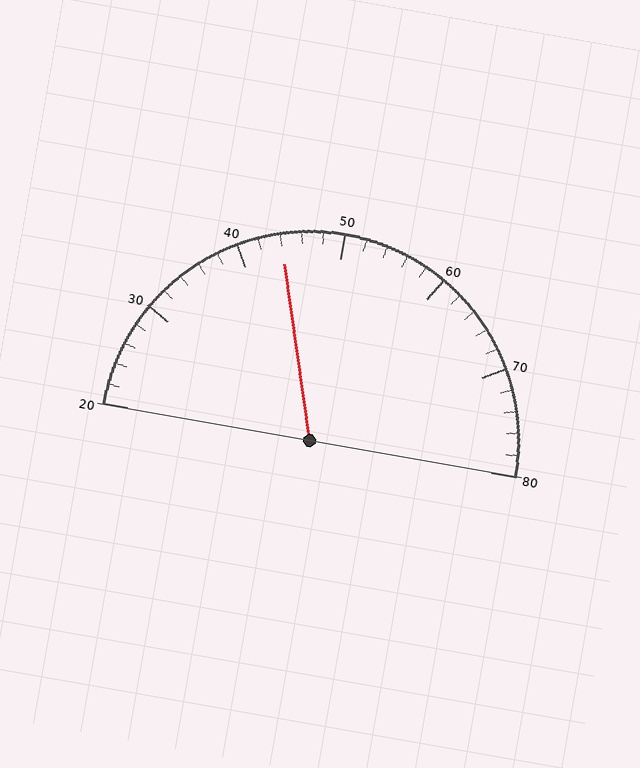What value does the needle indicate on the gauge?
The needle indicates approximately 44.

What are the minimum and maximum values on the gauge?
The gauge ranges from 20 to 80.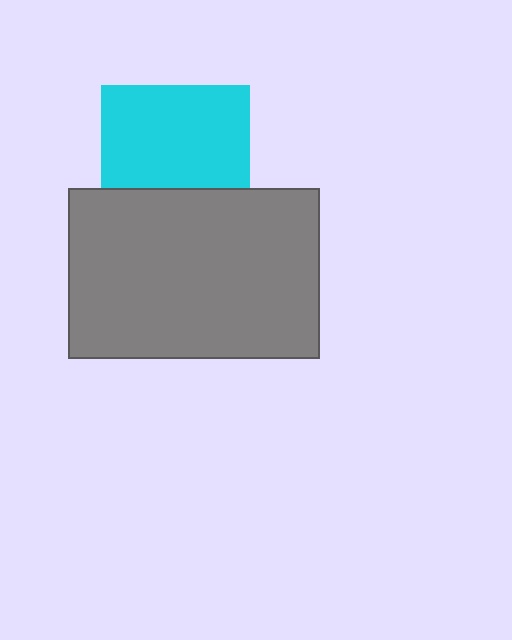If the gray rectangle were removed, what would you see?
You would see the complete cyan square.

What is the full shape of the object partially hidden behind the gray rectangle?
The partially hidden object is a cyan square.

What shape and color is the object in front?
The object in front is a gray rectangle.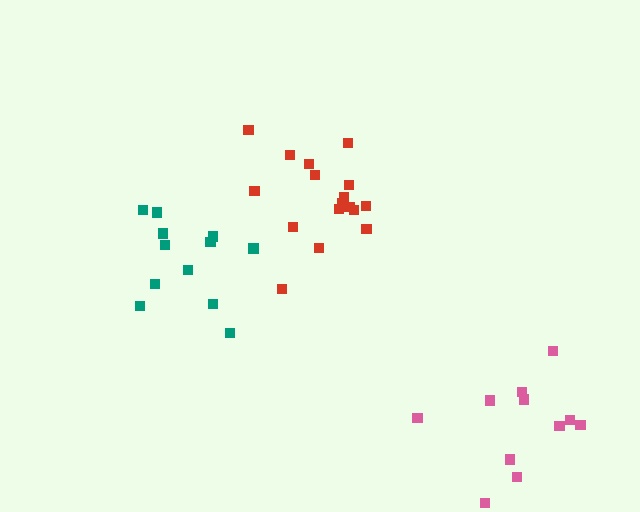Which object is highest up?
The red cluster is topmost.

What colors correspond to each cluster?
The clusters are colored: red, pink, teal.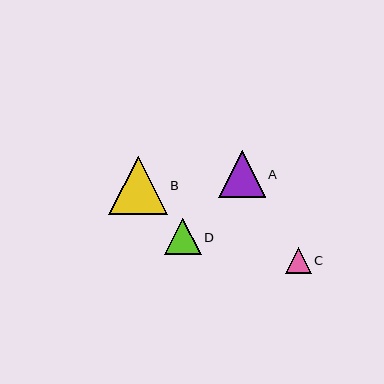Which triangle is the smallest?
Triangle C is the smallest with a size of approximately 26 pixels.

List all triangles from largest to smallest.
From largest to smallest: B, A, D, C.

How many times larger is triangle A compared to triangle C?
Triangle A is approximately 1.8 times the size of triangle C.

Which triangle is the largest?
Triangle B is the largest with a size of approximately 58 pixels.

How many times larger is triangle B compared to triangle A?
Triangle B is approximately 1.2 times the size of triangle A.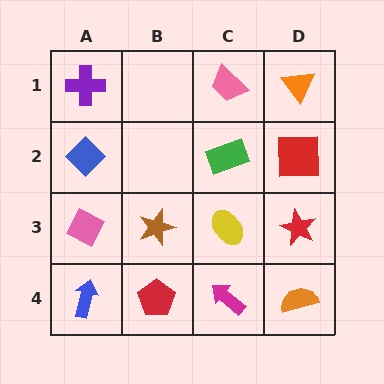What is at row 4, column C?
A magenta arrow.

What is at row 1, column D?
An orange triangle.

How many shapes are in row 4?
4 shapes.